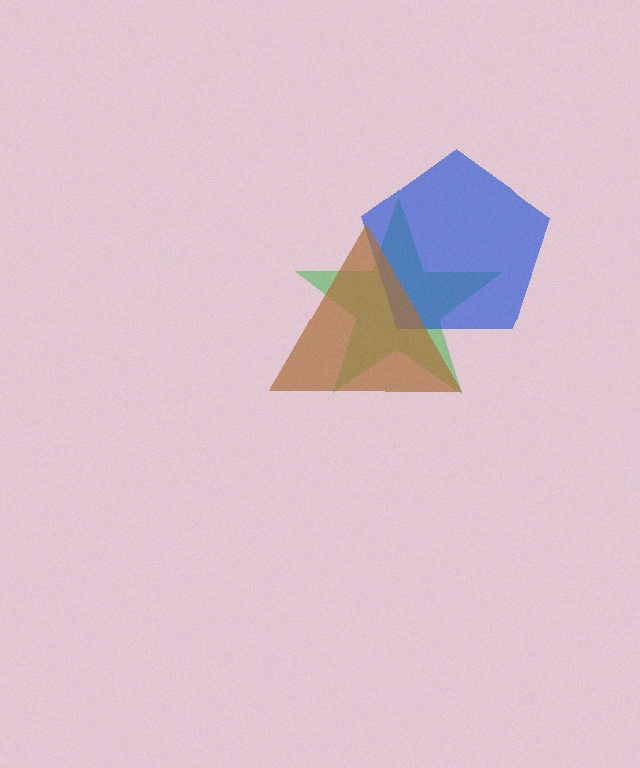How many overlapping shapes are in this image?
There are 3 overlapping shapes in the image.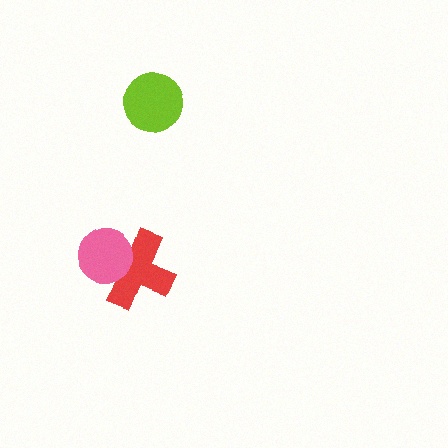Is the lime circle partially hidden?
No, no other shape covers it.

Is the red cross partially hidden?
Yes, it is partially covered by another shape.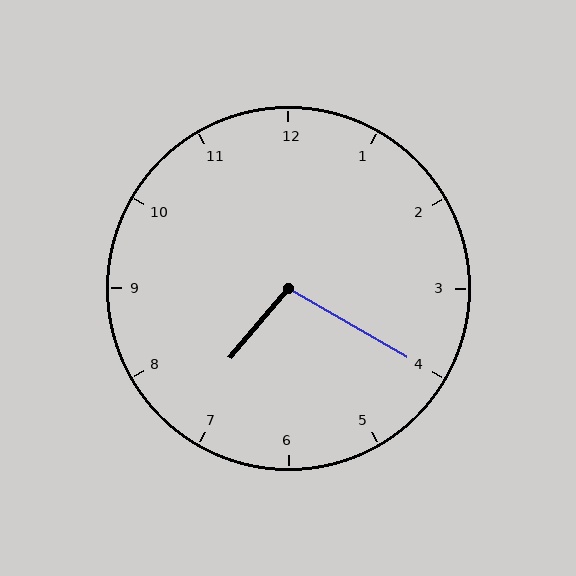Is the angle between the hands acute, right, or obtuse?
It is obtuse.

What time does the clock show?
7:20.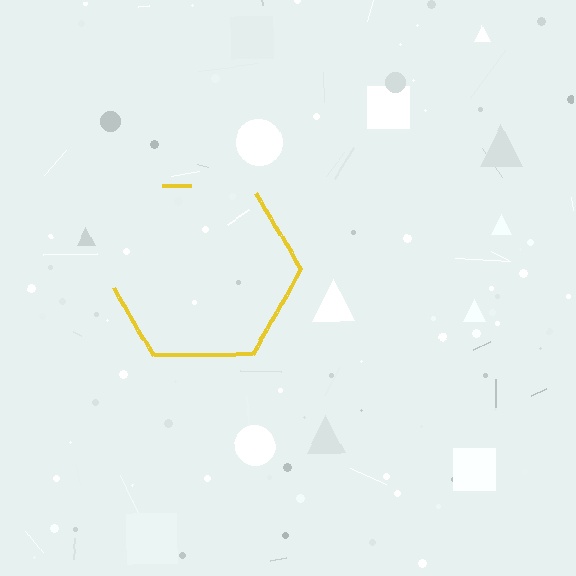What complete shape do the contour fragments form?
The contour fragments form a hexagon.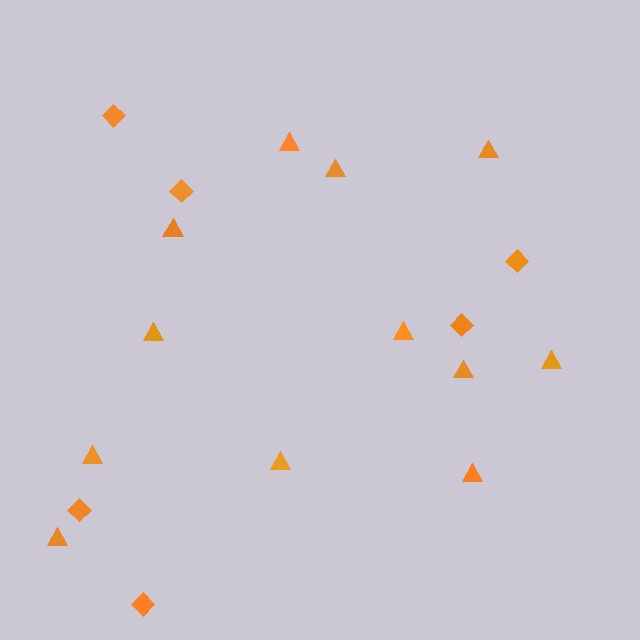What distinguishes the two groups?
There are 2 groups: one group of triangles (12) and one group of diamonds (6).